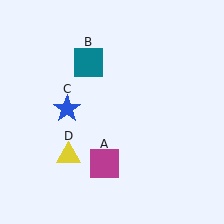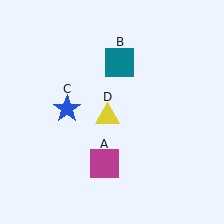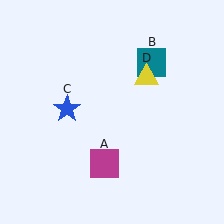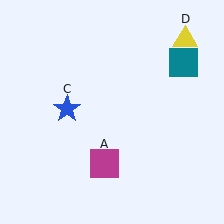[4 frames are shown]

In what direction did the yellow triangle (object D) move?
The yellow triangle (object D) moved up and to the right.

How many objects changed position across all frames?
2 objects changed position: teal square (object B), yellow triangle (object D).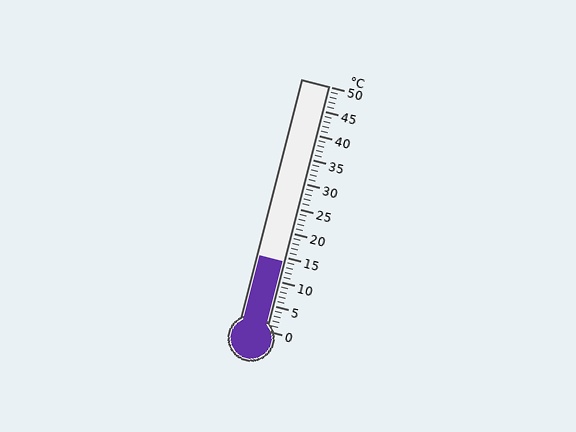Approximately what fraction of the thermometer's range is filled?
The thermometer is filled to approximately 30% of its range.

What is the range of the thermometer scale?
The thermometer scale ranges from 0°C to 50°C.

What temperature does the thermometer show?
The thermometer shows approximately 14°C.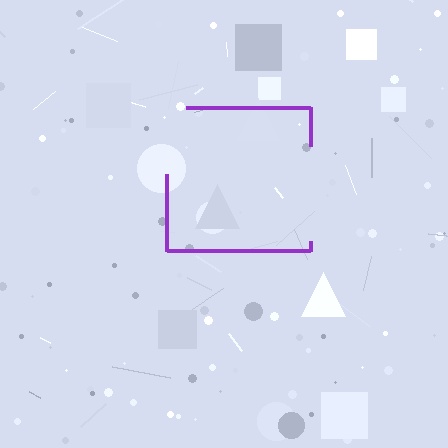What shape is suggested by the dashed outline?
The dashed outline suggests a square.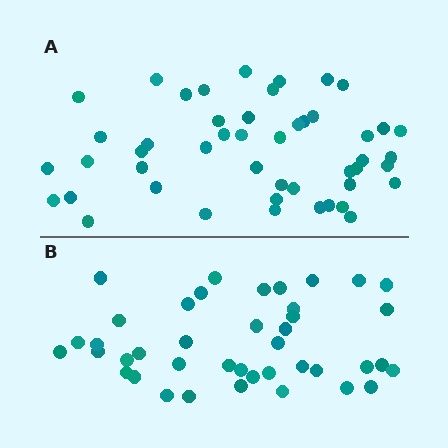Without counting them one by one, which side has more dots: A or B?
Region A (the top region) has more dots.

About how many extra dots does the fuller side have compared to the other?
Region A has roughly 8 or so more dots than region B.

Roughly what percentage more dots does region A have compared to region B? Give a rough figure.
About 15% more.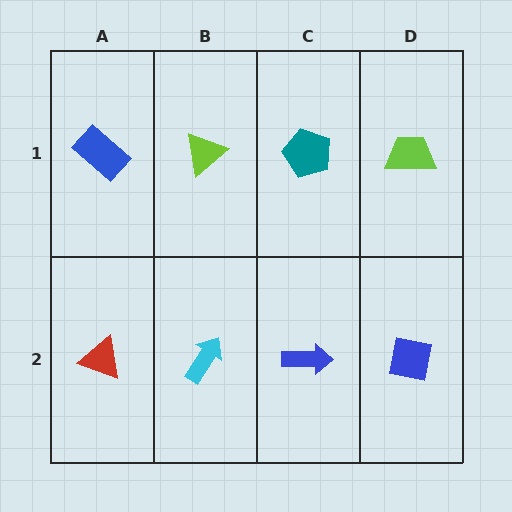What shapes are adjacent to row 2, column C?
A teal pentagon (row 1, column C), a cyan arrow (row 2, column B), a blue square (row 2, column D).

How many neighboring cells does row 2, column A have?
2.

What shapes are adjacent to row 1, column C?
A blue arrow (row 2, column C), a lime triangle (row 1, column B), a lime trapezoid (row 1, column D).